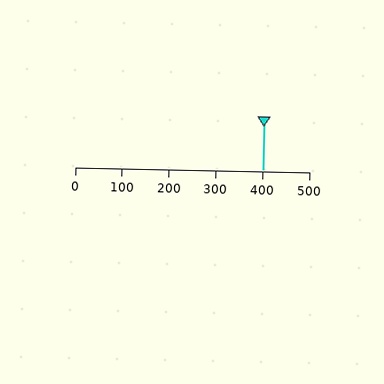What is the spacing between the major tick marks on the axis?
The major ticks are spaced 100 apart.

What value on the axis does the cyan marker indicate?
The marker indicates approximately 400.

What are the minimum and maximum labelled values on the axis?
The axis runs from 0 to 500.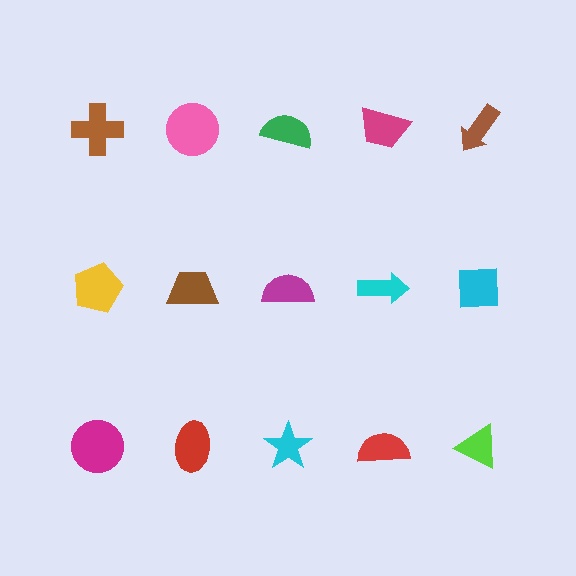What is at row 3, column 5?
A lime triangle.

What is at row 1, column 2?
A pink circle.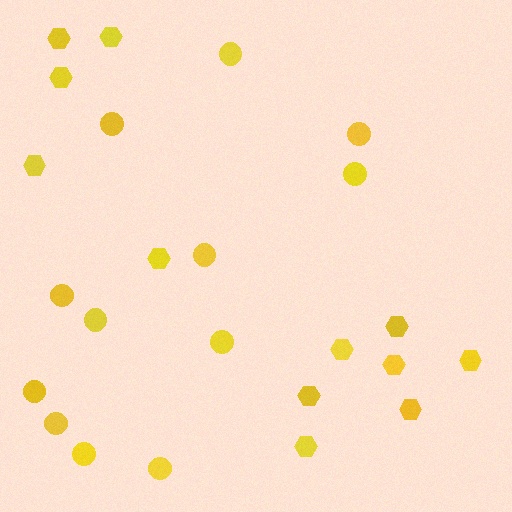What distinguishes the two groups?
There are 2 groups: one group of hexagons (12) and one group of circles (12).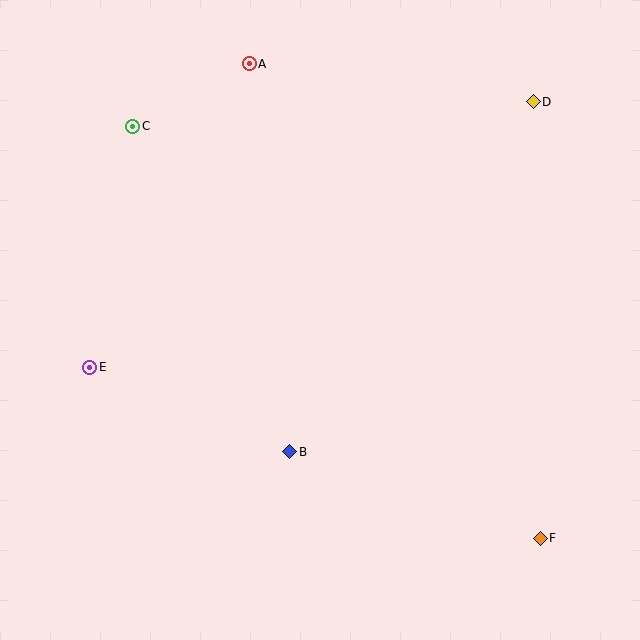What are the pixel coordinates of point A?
Point A is at (249, 64).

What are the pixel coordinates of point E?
Point E is at (90, 367).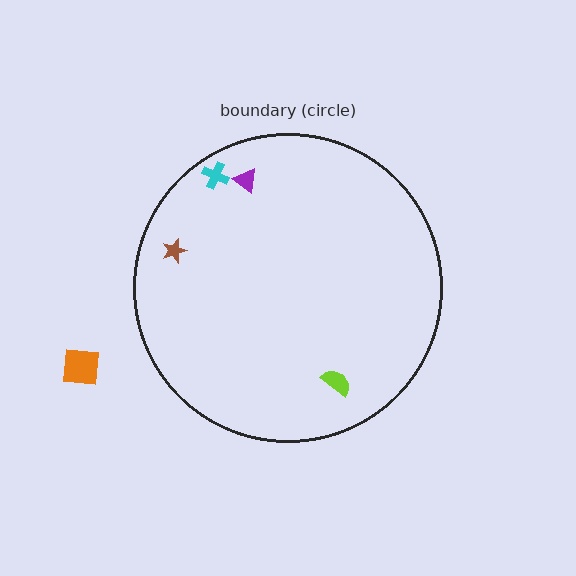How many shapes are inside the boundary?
4 inside, 1 outside.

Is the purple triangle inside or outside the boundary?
Inside.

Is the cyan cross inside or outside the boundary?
Inside.